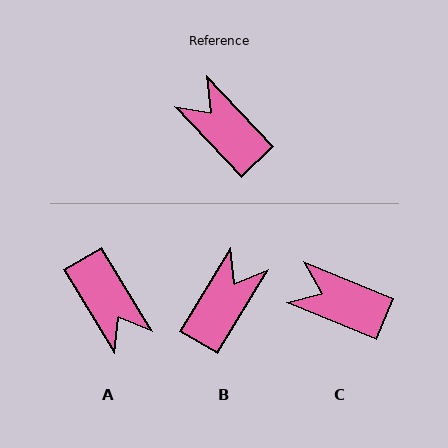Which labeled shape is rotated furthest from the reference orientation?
A, about 167 degrees away.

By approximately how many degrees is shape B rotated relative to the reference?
Approximately 74 degrees clockwise.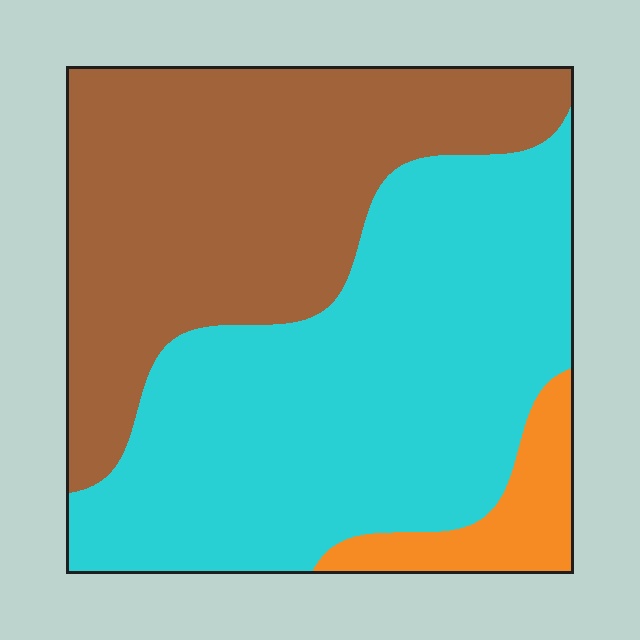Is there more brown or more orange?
Brown.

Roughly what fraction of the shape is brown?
Brown covers 41% of the shape.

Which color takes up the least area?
Orange, at roughly 10%.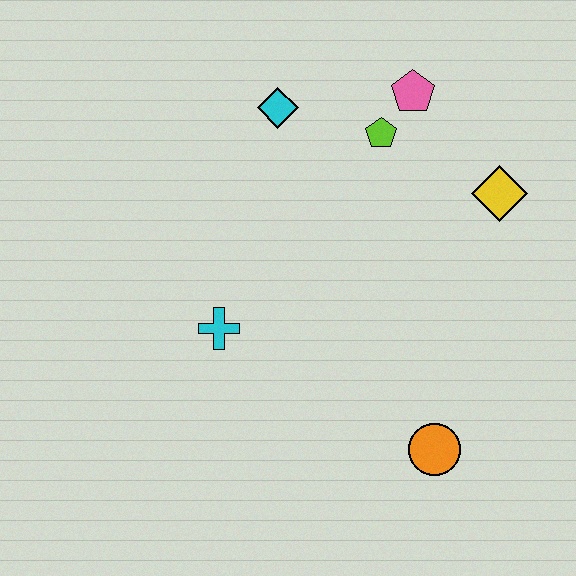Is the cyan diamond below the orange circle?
No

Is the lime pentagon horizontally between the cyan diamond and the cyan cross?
No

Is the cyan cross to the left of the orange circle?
Yes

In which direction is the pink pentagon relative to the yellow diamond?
The pink pentagon is above the yellow diamond.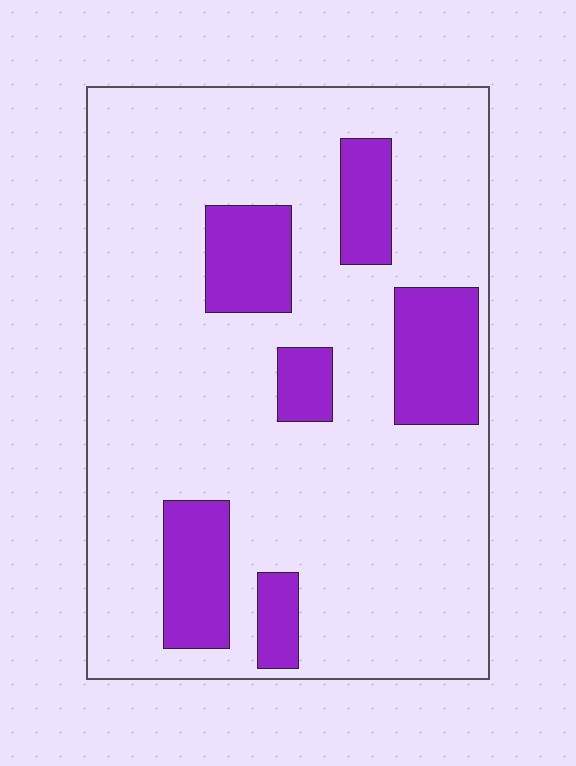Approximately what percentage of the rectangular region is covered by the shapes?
Approximately 20%.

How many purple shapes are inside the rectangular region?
6.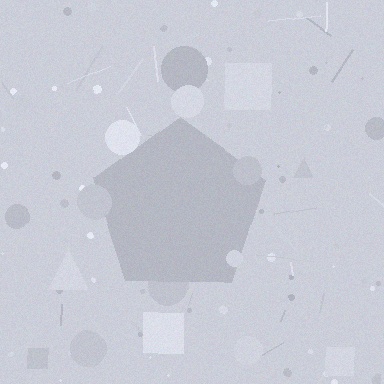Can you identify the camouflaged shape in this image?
The camouflaged shape is a pentagon.